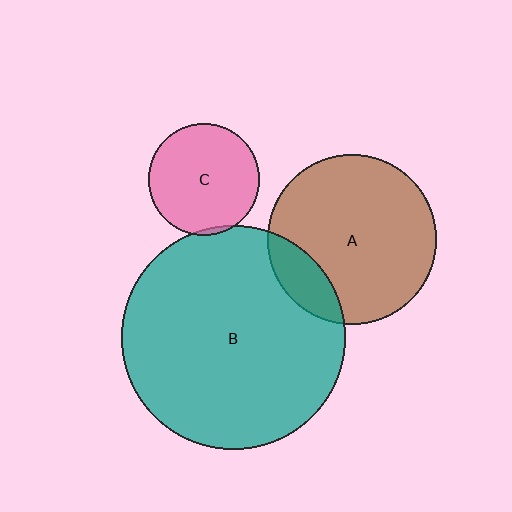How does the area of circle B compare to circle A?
Approximately 1.8 times.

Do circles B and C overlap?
Yes.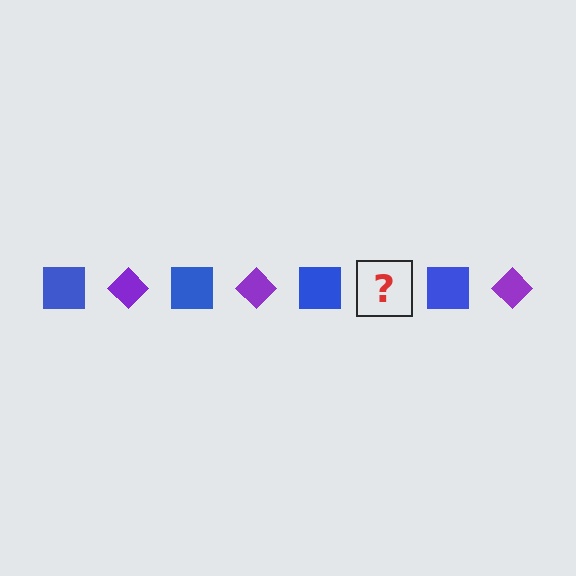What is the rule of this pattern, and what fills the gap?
The rule is that the pattern alternates between blue square and purple diamond. The gap should be filled with a purple diamond.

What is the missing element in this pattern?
The missing element is a purple diamond.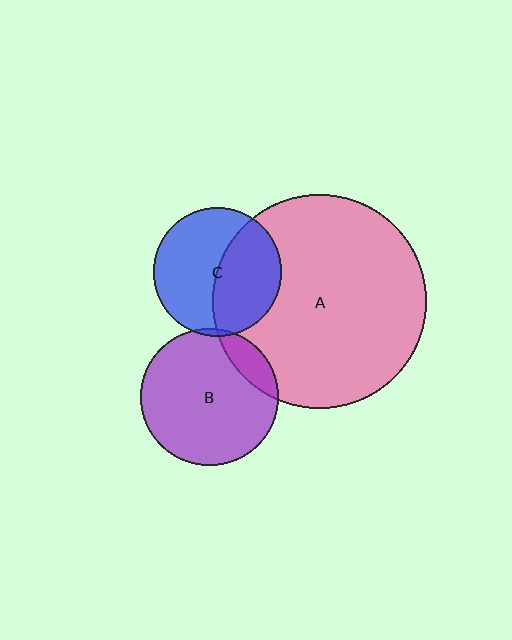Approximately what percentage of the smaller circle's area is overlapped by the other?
Approximately 15%.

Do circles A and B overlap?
Yes.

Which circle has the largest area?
Circle A (pink).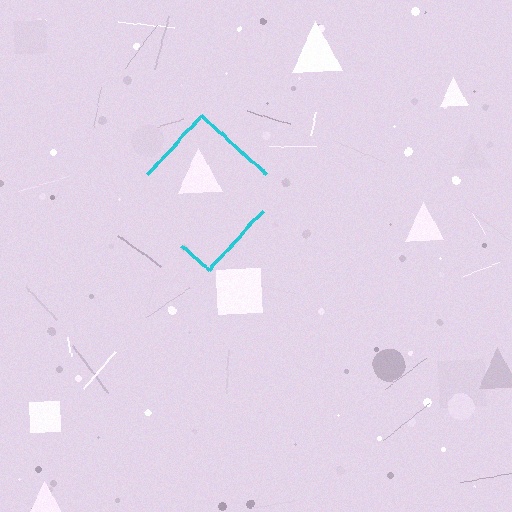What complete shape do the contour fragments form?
The contour fragments form a diamond.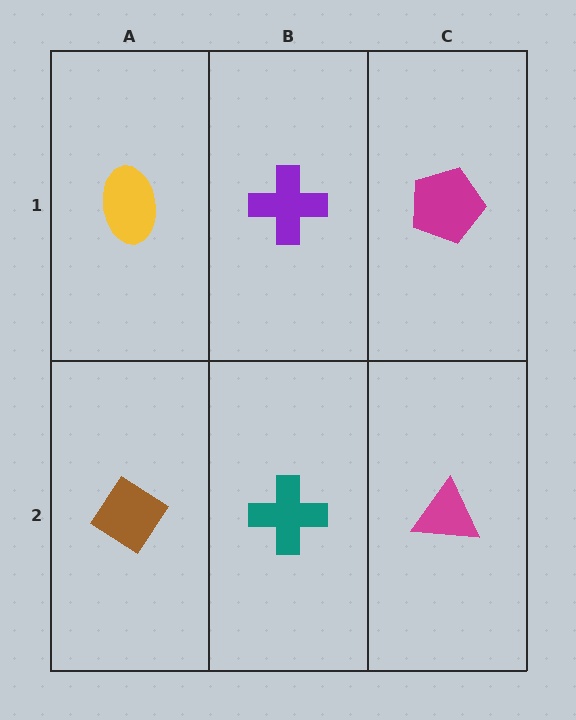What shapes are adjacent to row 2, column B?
A purple cross (row 1, column B), a brown diamond (row 2, column A), a magenta triangle (row 2, column C).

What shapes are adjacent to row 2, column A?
A yellow ellipse (row 1, column A), a teal cross (row 2, column B).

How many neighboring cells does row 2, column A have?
2.